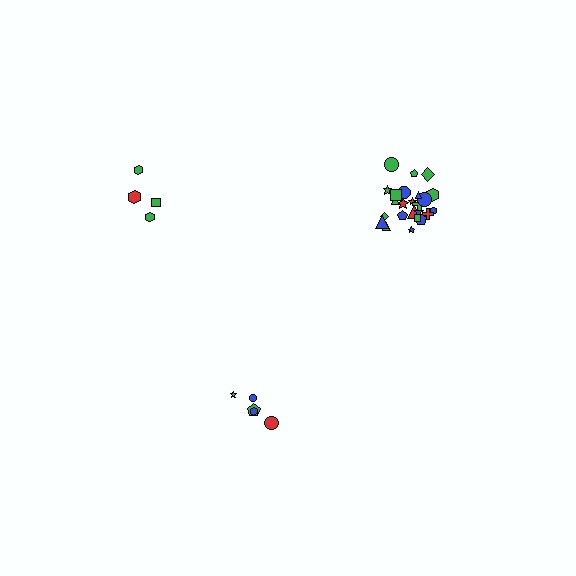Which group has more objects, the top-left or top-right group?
The top-right group.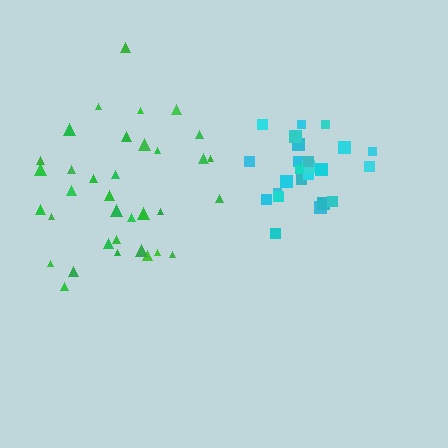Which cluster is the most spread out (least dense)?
Green.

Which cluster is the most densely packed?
Cyan.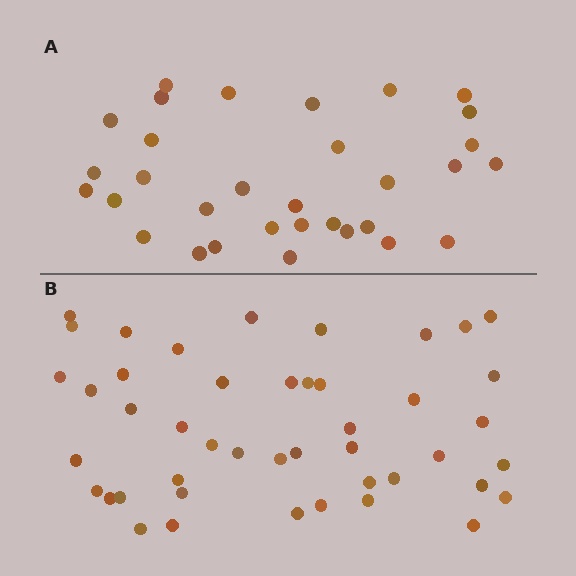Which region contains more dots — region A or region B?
Region B (the bottom region) has more dots.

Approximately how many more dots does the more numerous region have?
Region B has approximately 15 more dots than region A.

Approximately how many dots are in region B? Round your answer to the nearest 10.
About 40 dots. (The exact count is 45, which rounds to 40.)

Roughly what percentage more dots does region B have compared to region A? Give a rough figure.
About 40% more.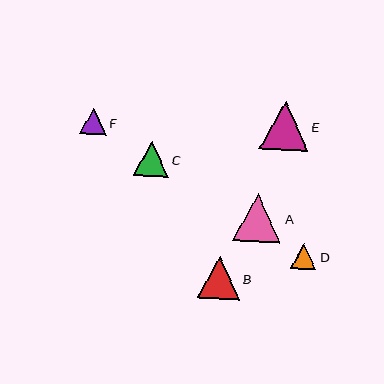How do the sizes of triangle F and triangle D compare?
Triangle F and triangle D are approximately the same size.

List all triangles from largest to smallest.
From largest to smallest: E, A, B, C, F, D.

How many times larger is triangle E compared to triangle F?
Triangle E is approximately 1.8 times the size of triangle F.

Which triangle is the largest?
Triangle E is the largest with a size of approximately 48 pixels.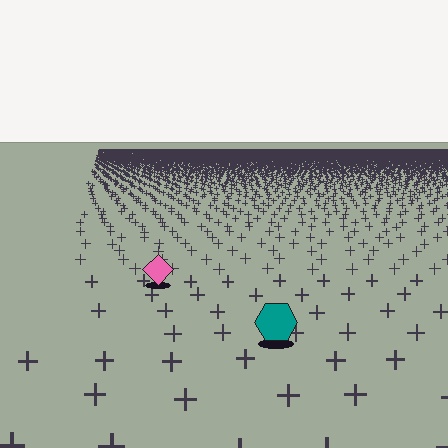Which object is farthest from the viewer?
The pink diamond is farthest from the viewer. It appears smaller and the ground texture around it is denser.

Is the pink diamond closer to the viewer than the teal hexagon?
No. The teal hexagon is closer — you can tell from the texture gradient: the ground texture is coarser near it.